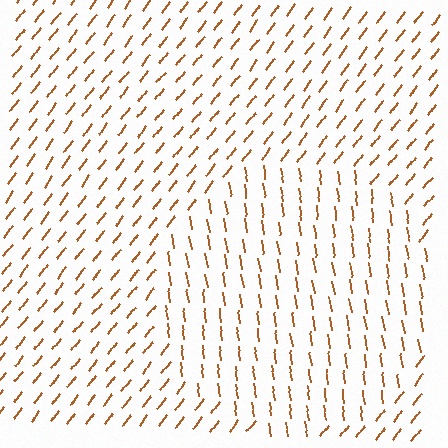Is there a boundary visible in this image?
Yes, there is a texture boundary formed by a change in line orientation.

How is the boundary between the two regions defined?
The boundary is defined purely by a change in line orientation (approximately 45 degrees difference). All lines are the same color and thickness.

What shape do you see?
I see a circle.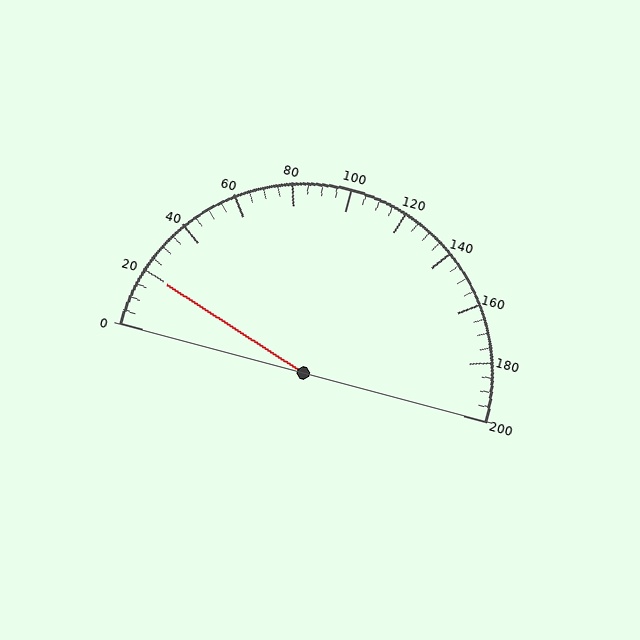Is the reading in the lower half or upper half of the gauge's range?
The reading is in the lower half of the range (0 to 200).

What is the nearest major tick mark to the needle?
The nearest major tick mark is 20.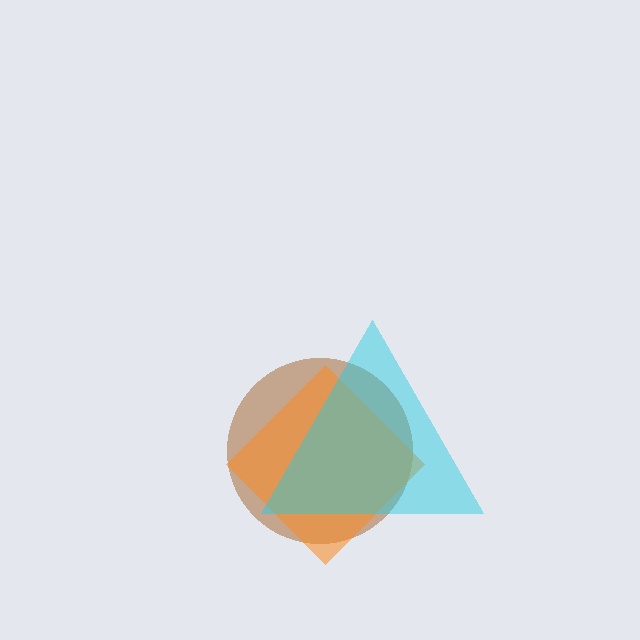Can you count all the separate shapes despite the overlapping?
Yes, there are 3 separate shapes.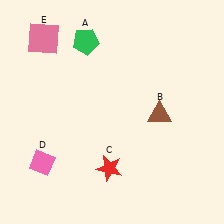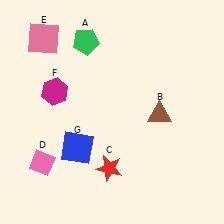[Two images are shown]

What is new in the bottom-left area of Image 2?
A blue square (G) was added in the bottom-left area of Image 2.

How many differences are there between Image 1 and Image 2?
There are 2 differences between the two images.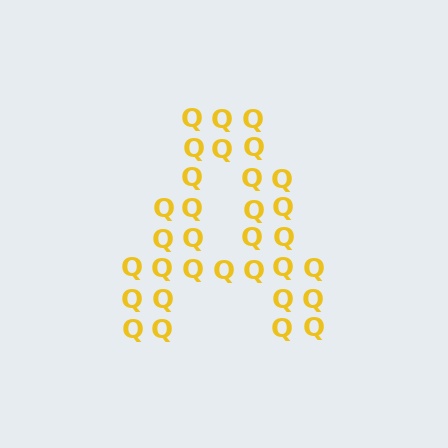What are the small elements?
The small elements are letter Q's.